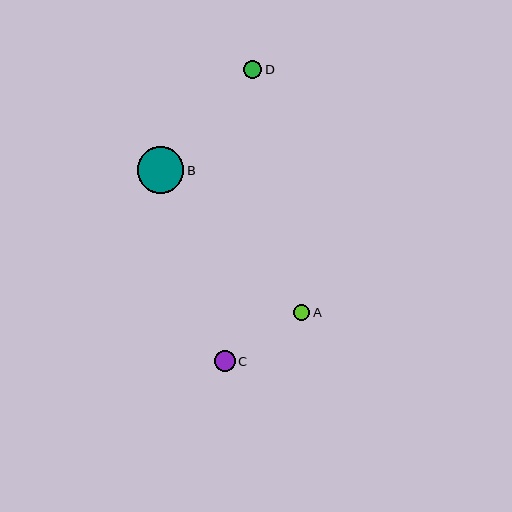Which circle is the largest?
Circle B is the largest with a size of approximately 47 pixels.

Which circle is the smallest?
Circle A is the smallest with a size of approximately 17 pixels.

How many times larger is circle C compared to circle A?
Circle C is approximately 1.2 times the size of circle A.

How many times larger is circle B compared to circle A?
Circle B is approximately 2.8 times the size of circle A.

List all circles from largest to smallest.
From largest to smallest: B, C, D, A.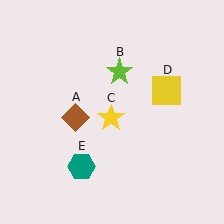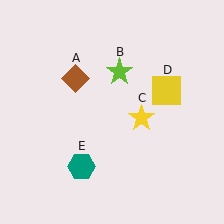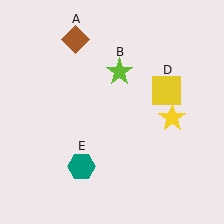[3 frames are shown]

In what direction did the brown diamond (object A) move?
The brown diamond (object A) moved up.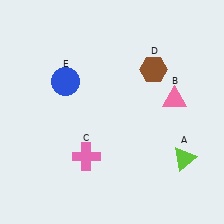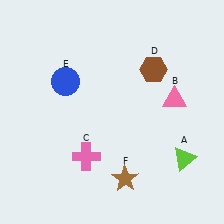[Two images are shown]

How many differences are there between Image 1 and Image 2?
There is 1 difference between the two images.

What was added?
A brown star (F) was added in Image 2.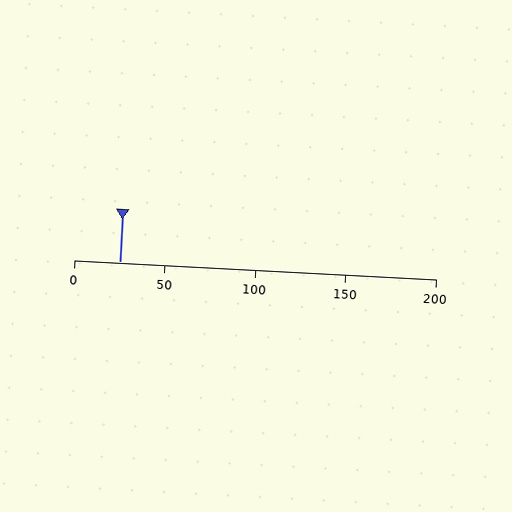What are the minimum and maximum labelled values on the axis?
The axis runs from 0 to 200.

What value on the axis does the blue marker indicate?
The marker indicates approximately 25.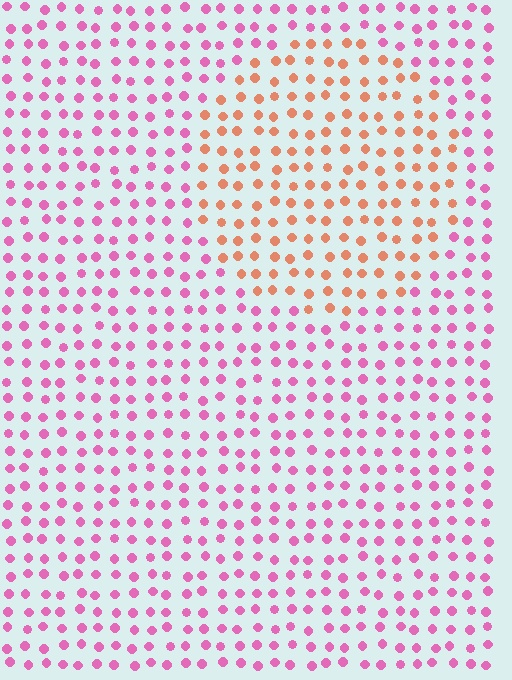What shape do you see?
I see a circle.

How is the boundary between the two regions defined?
The boundary is defined purely by a slight shift in hue (about 53 degrees). Spacing, size, and orientation are identical on both sides.